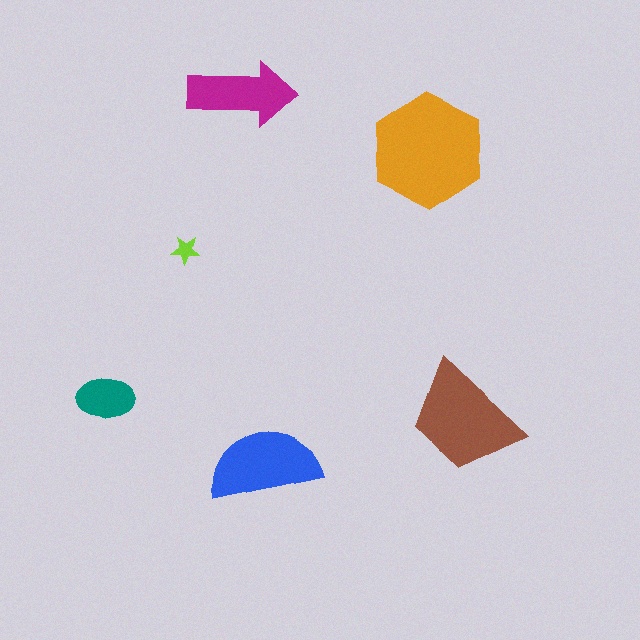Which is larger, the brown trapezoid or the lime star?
The brown trapezoid.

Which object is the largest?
The orange hexagon.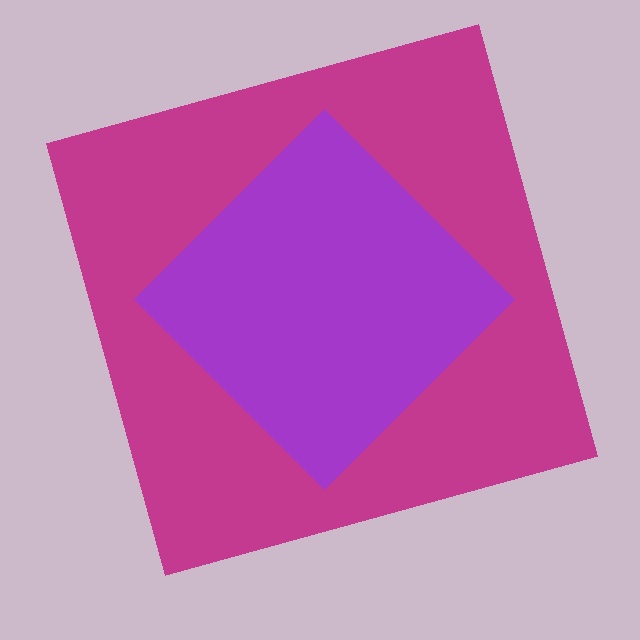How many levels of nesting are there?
2.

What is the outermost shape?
The magenta square.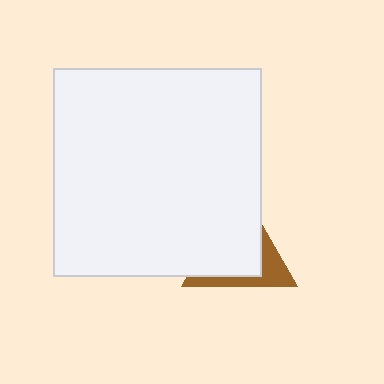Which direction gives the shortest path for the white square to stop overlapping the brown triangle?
Moving toward the upper-left gives the shortest separation.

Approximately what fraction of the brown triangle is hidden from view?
Roughly 67% of the brown triangle is hidden behind the white square.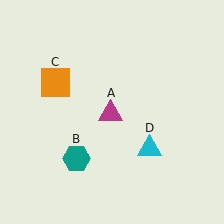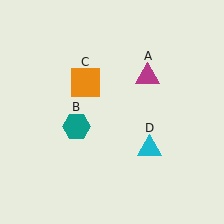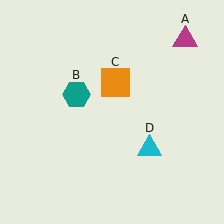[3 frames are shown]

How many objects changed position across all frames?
3 objects changed position: magenta triangle (object A), teal hexagon (object B), orange square (object C).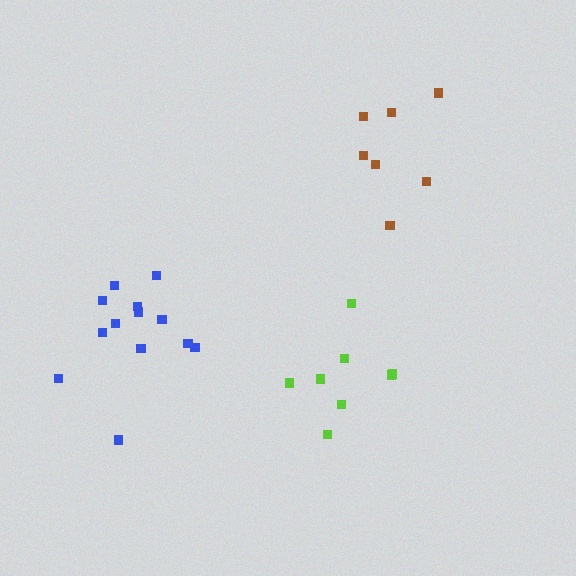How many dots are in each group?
Group 1: 8 dots, Group 2: 7 dots, Group 3: 13 dots (28 total).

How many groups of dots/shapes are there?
There are 3 groups.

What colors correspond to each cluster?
The clusters are colored: lime, brown, blue.